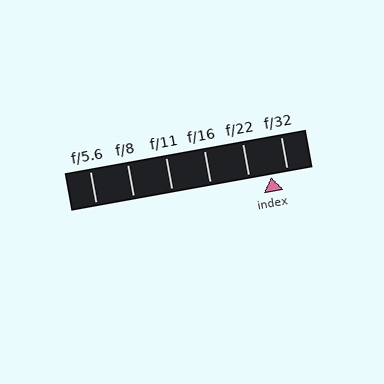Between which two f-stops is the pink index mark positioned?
The index mark is between f/22 and f/32.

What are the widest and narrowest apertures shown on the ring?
The widest aperture shown is f/5.6 and the narrowest is f/32.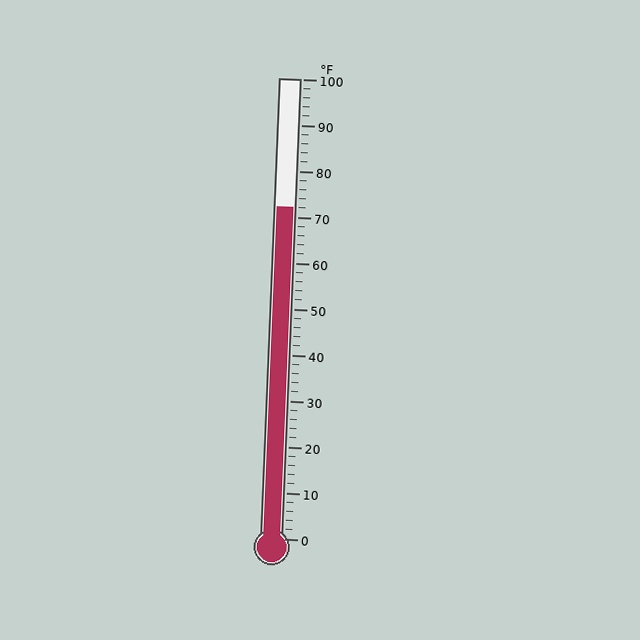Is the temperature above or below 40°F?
The temperature is above 40°F.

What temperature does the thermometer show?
The thermometer shows approximately 72°F.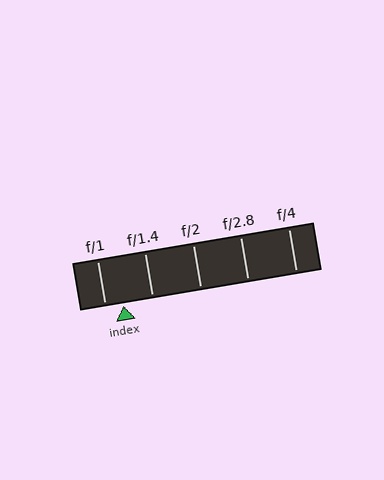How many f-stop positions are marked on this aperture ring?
There are 5 f-stop positions marked.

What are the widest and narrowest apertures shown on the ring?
The widest aperture shown is f/1 and the narrowest is f/4.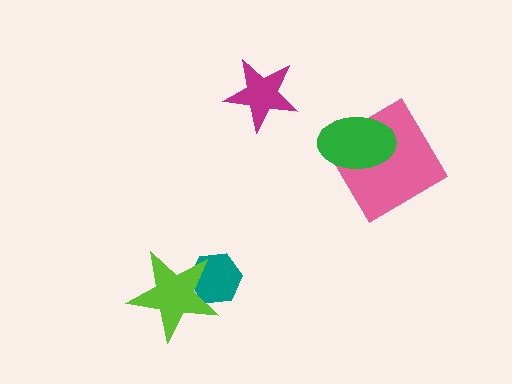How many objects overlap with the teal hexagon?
1 object overlaps with the teal hexagon.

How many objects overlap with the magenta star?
0 objects overlap with the magenta star.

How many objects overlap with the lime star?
1 object overlaps with the lime star.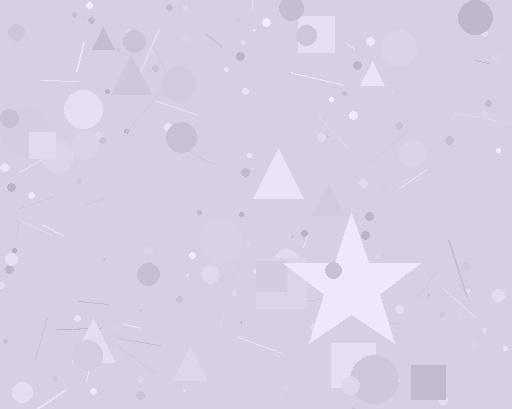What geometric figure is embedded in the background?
A star is embedded in the background.